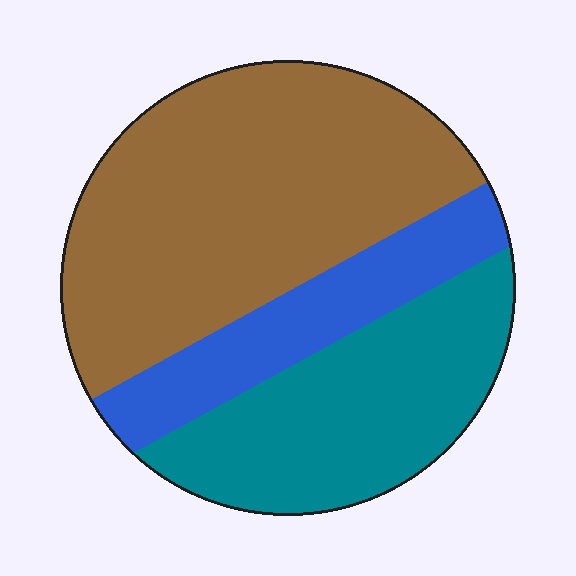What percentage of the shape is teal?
Teal covers roughly 30% of the shape.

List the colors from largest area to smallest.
From largest to smallest: brown, teal, blue.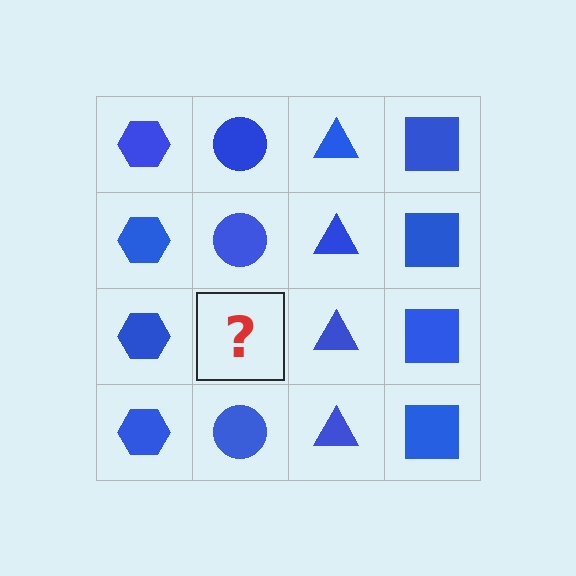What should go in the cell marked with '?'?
The missing cell should contain a blue circle.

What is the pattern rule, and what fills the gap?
The rule is that each column has a consistent shape. The gap should be filled with a blue circle.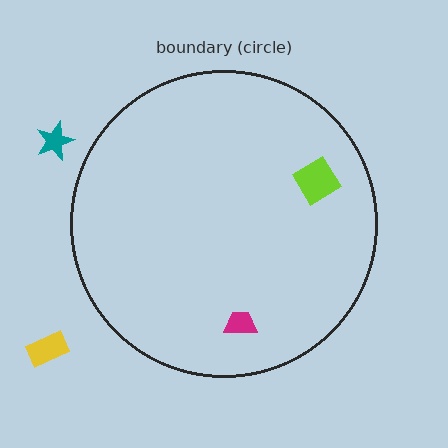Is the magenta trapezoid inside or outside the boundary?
Inside.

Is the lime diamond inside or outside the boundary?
Inside.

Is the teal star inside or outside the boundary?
Outside.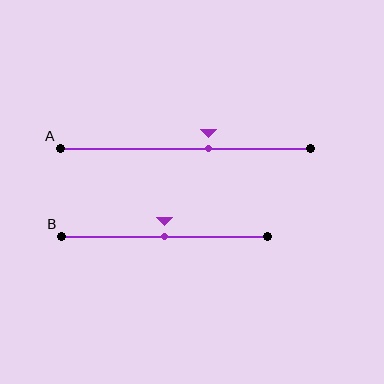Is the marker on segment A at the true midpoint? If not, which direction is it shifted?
No, the marker on segment A is shifted to the right by about 9% of the segment length.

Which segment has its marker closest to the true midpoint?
Segment B has its marker closest to the true midpoint.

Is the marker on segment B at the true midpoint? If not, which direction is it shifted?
Yes, the marker on segment B is at the true midpoint.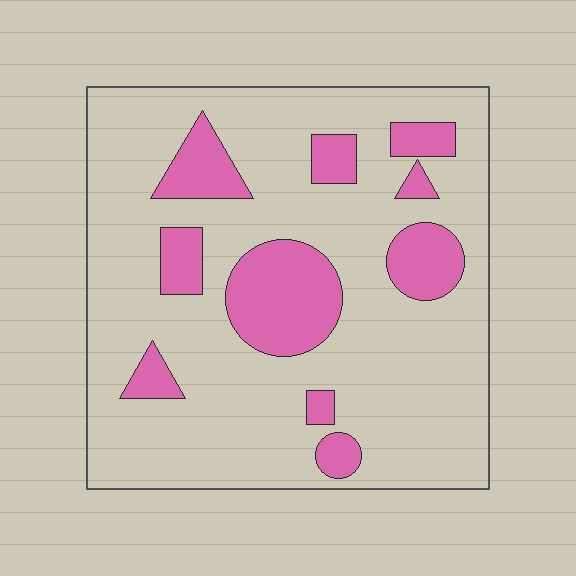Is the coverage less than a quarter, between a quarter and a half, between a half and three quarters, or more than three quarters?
Less than a quarter.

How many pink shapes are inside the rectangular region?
10.